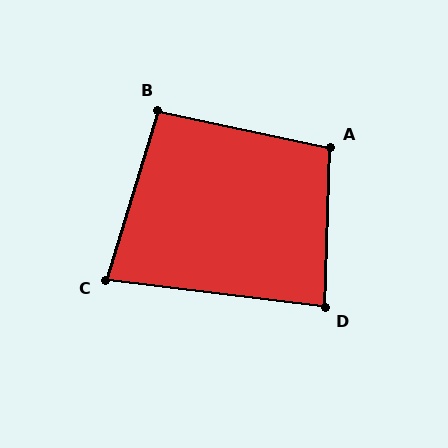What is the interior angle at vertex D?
Approximately 85 degrees (acute).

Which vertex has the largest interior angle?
A, at approximately 100 degrees.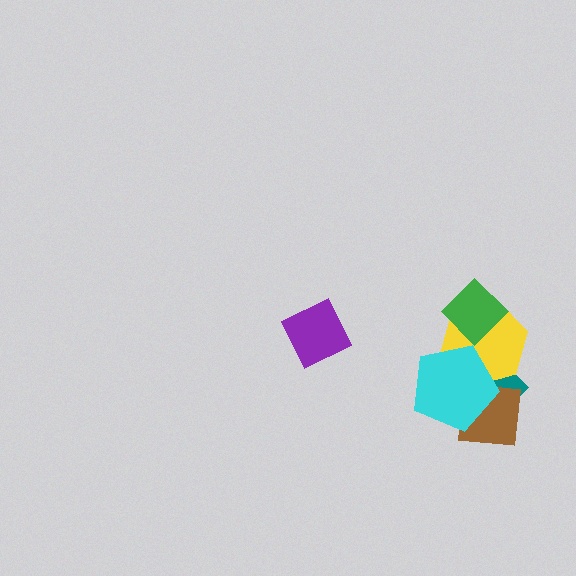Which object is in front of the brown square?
The cyan pentagon is in front of the brown square.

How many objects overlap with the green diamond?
1 object overlaps with the green diamond.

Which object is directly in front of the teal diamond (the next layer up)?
The yellow hexagon is directly in front of the teal diamond.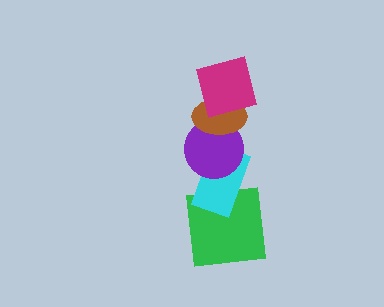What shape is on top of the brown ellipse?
The magenta square is on top of the brown ellipse.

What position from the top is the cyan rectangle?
The cyan rectangle is 4th from the top.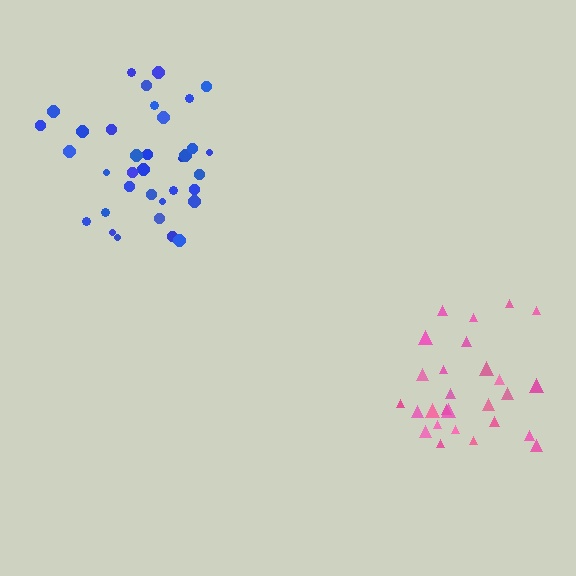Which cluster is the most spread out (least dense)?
Pink.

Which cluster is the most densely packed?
Blue.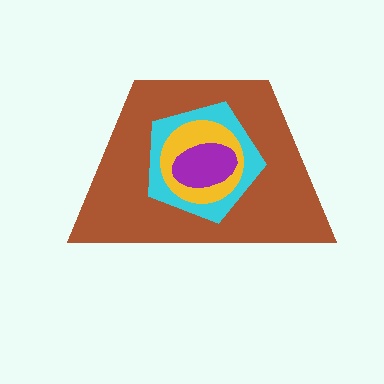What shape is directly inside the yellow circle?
The purple ellipse.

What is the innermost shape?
The purple ellipse.